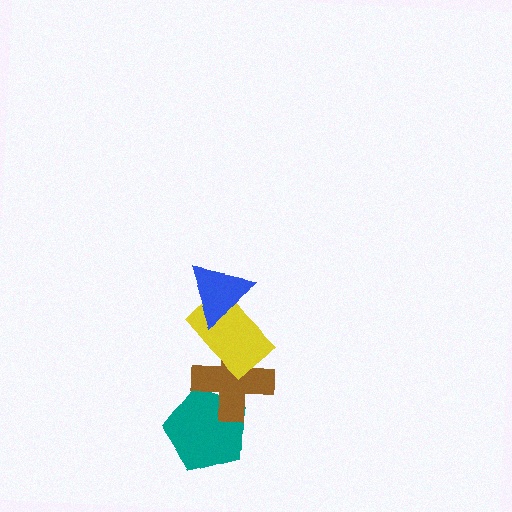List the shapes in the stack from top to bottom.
From top to bottom: the blue triangle, the yellow rectangle, the brown cross, the teal pentagon.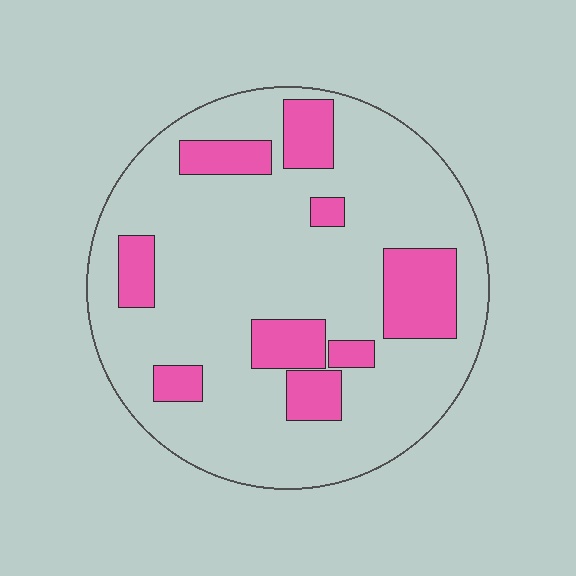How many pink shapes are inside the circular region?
9.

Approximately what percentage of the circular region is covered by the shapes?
Approximately 20%.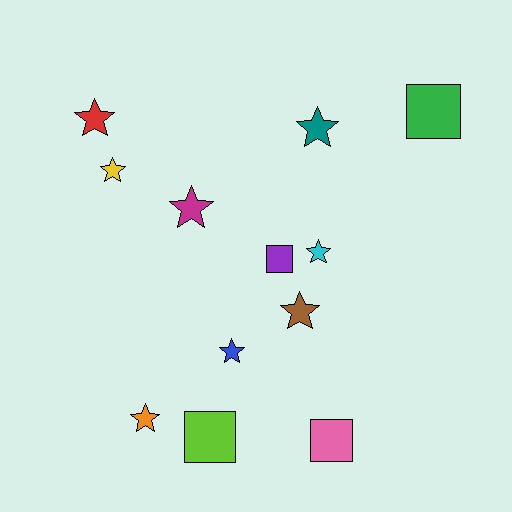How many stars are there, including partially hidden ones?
There are 8 stars.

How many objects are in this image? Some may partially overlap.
There are 12 objects.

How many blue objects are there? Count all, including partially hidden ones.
There is 1 blue object.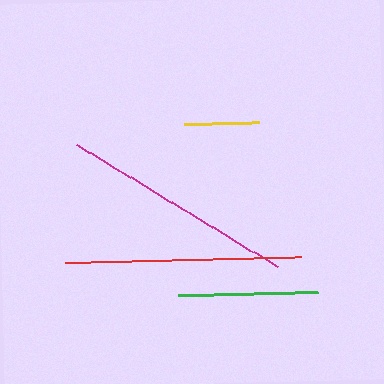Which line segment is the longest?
The red line is the longest at approximately 236 pixels.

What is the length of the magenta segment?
The magenta segment is approximately 235 pixels long.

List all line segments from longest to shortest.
From longest to shortest: red, magenta, green, yellow.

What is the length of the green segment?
The green segment is approximately 139 pixels long.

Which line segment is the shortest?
The yellow line is the shortest at approximately 75 pixels.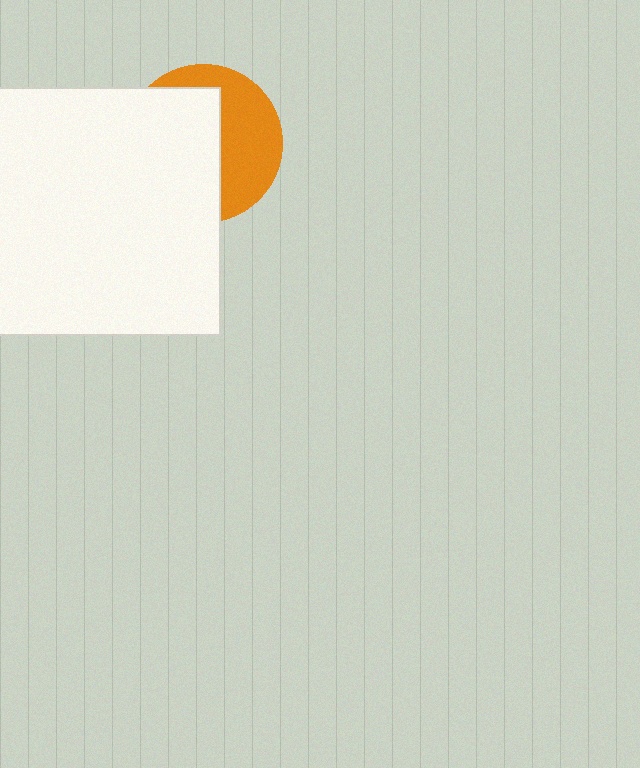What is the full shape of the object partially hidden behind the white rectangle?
The partially hidden object is an orange circle.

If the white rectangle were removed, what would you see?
You would see the complete orange circle.